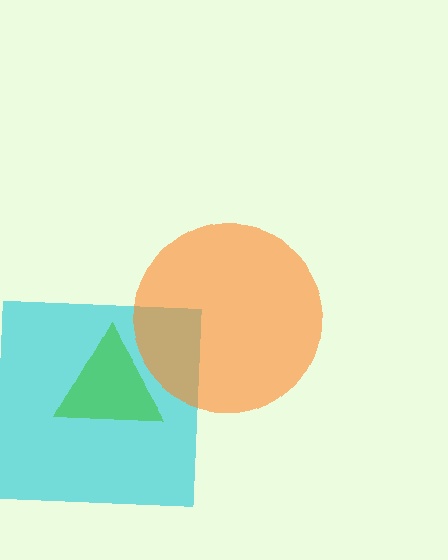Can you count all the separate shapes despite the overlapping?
Yes, there are 3 separate shapes.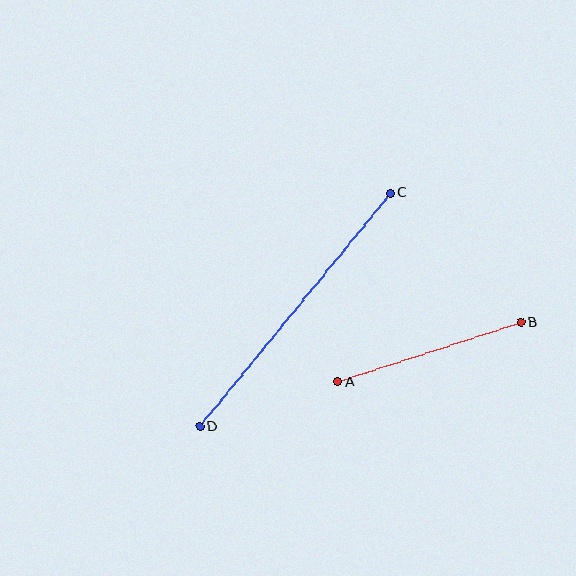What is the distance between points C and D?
The distance is approximately 301 pixels.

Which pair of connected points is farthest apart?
Points C and D are farthest apart.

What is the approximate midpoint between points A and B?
The midpoint is at approximately (429, 352) pixels.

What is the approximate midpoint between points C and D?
The midpoint is at approximately (295, 310) pixels.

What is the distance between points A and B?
The distance is approximately 193 pixels.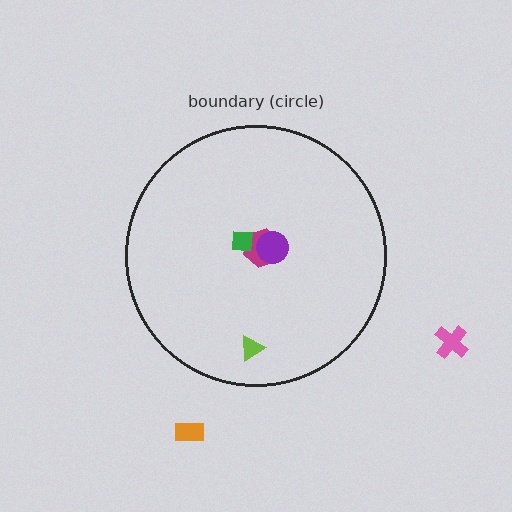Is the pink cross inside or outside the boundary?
Outside.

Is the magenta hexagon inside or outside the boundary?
Inside.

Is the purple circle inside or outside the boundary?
Inside.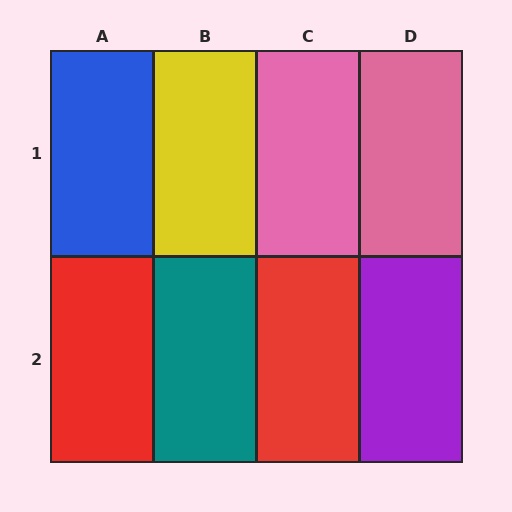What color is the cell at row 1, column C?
Pink.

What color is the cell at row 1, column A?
Blue.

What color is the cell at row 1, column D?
Pink.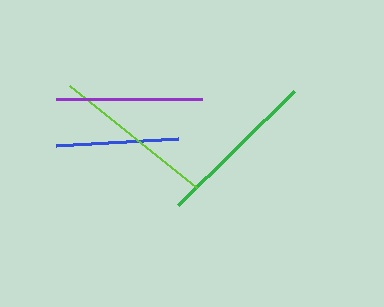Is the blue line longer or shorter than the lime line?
The lime line is longer than the blue line.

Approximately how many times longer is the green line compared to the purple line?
The green line is approximately 1.1 times the length of the purple line.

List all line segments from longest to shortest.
From longest to shortest: green, lime, purple, blue.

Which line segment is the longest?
The green line is the longest at approximately 163 pixels.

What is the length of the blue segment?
The blue segment is approximately 122 pixels long.